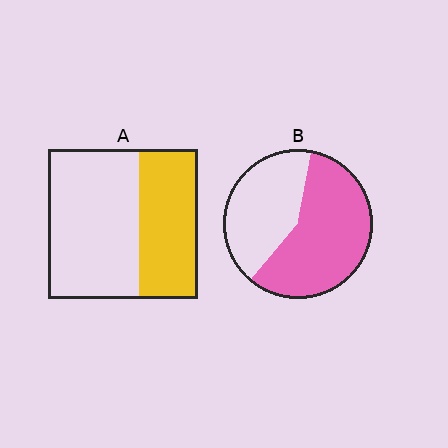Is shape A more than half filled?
No.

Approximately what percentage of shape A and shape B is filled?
A is approximately 40% and B is approximately 60%.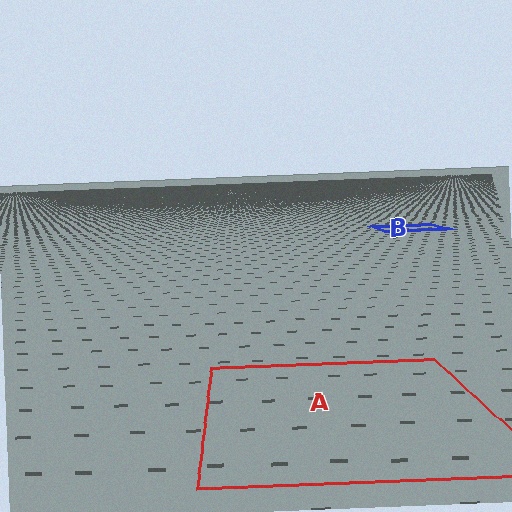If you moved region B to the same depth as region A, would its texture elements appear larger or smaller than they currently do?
They would appear larger. At a closer depth, the same texture elements are projected at a bigger on-screen size.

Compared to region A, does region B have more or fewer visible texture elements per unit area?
Region B has more texture elements per unit area — they are packed more densely because it is farther away.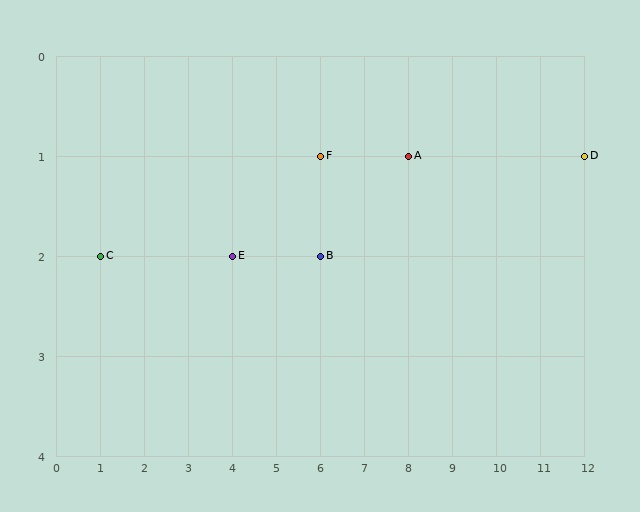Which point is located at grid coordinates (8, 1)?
Point A is at (8, 1).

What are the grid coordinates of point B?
Point B is at grid coordinates (6, 2).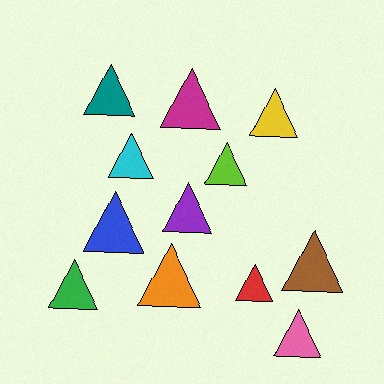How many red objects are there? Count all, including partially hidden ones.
There is 1 red object.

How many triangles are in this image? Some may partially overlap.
There are 12 triangles.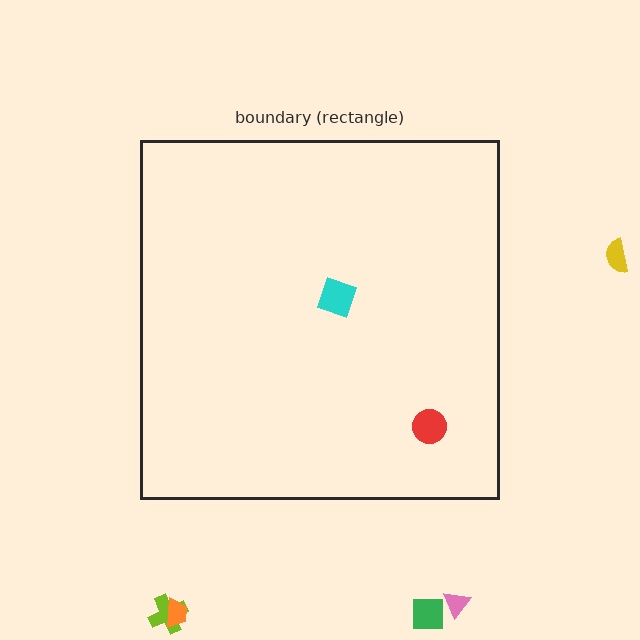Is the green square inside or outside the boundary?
Outside.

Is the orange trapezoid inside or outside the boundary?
Outside.